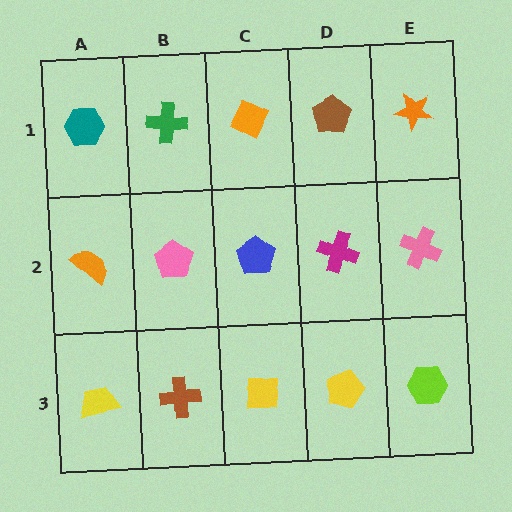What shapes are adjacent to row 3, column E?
A pink cross (row 2, column E), a yellow pentagon (row 3, column D).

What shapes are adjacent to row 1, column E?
A pink cross (row 2, column E), a brown pentagon (row 1, column D).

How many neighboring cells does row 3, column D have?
3.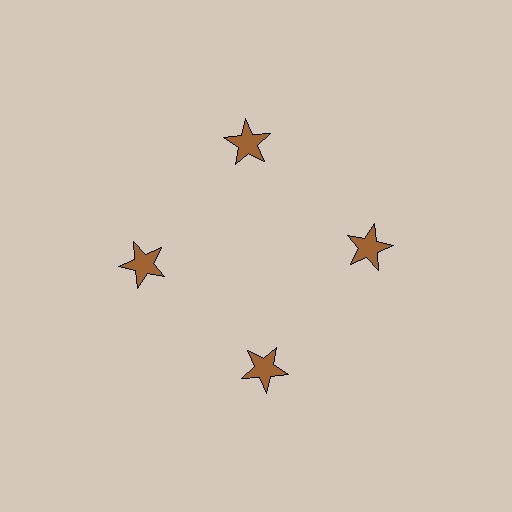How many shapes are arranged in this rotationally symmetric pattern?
There are 4 shapes, arranged in 4 groups of 1.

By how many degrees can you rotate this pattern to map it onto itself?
The pattern maps onto itself every 90 degrees of rotation.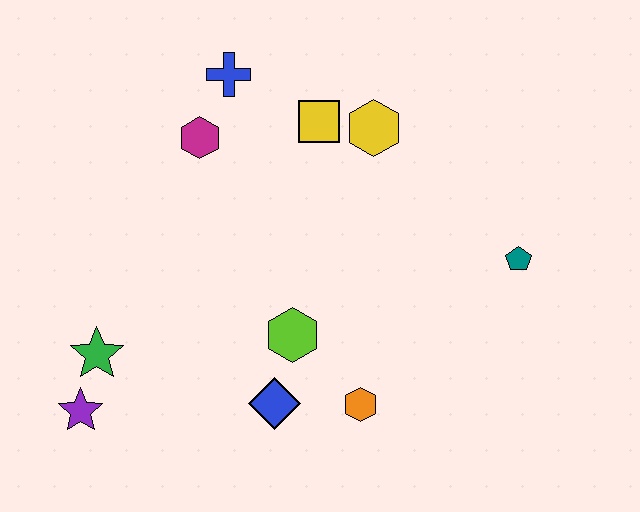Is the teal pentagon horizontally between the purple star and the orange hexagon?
No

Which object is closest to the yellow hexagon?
The yellow square is closest to the yellow hexagon.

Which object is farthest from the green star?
The teal pentagon is farthest from the green star.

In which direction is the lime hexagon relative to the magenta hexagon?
The lime hexagon is below the magenta hexagon.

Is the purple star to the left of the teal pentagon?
Yes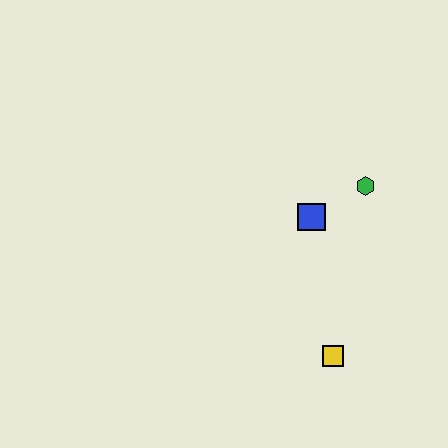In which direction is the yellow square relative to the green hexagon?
The yellow square is below the green hexagon.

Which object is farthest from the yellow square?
The green hexagon is farthest from the yellow square.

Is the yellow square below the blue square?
Yes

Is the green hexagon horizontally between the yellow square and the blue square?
No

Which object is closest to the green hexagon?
The blue square is closest to the green hexagon.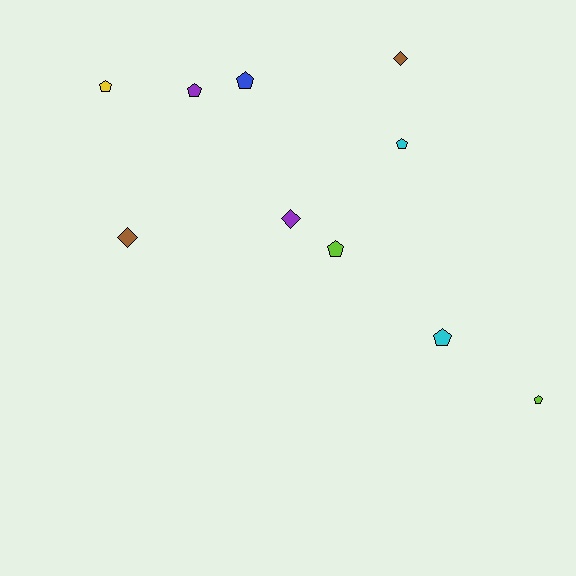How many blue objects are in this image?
There is 1 blue object.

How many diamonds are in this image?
There are 3 diamonds.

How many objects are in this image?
There are 10 objects.